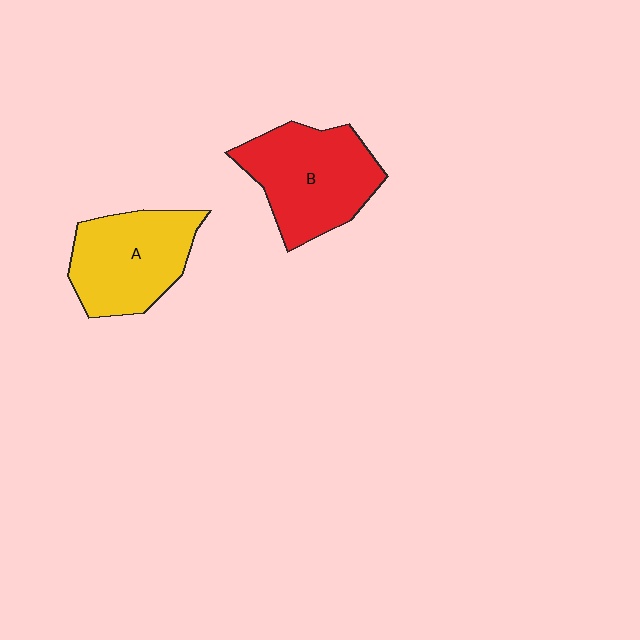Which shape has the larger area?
Shape B (red).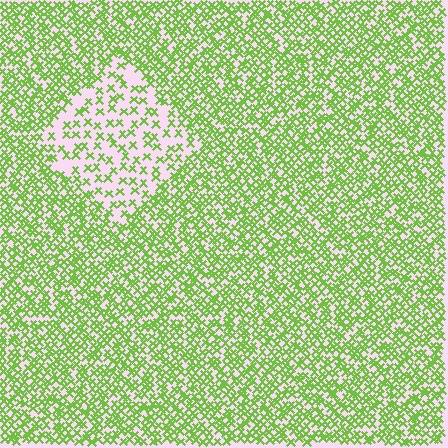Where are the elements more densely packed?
The elements are more densely packed outside the diamond boundary.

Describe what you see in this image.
The image contains small lime elements arranged at two different densities. A diamond-shaped region is visible where the elements are less densely packed than the surrounding area.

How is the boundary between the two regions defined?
The boundary is defined by a change in element density (approximately 2.5x ratio). All elements are the same color, size, and shape.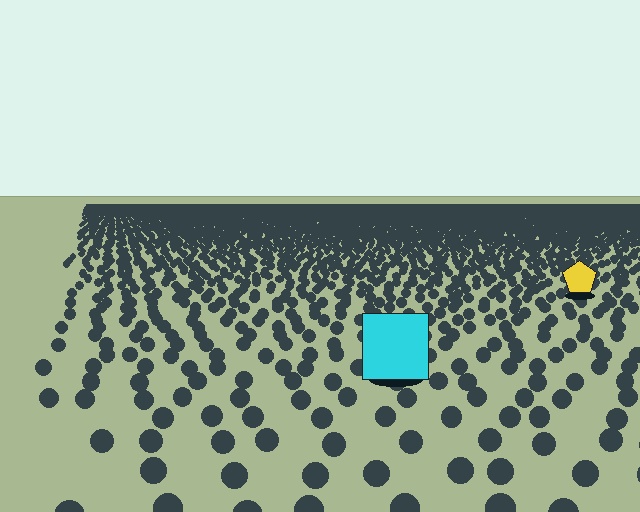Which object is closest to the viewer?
The cyan square is closest. The texture marks near it are larger and more spread out.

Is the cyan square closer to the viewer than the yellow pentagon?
Yes. The cyan square is closer — you can tell from the texture gradient: the ground texture is coarser near it.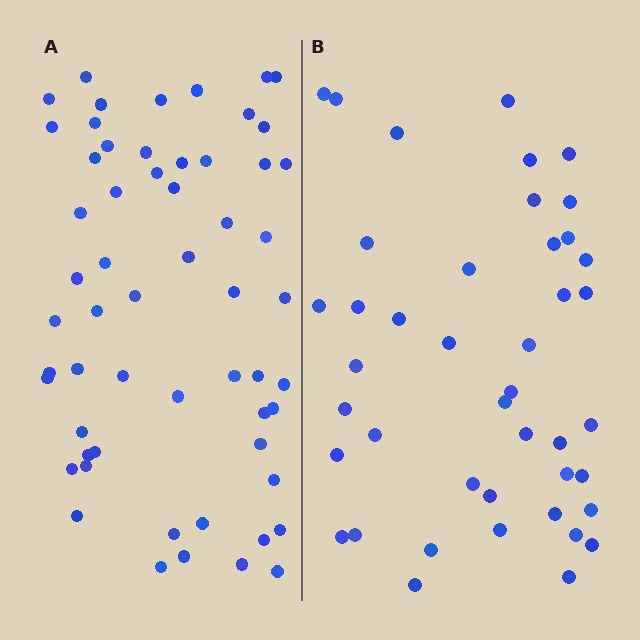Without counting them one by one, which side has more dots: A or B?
Region A (the left region) has more dots.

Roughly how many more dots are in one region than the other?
Region A has approximately 15 more dots than region B.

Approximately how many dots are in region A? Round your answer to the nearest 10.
About 60 dots. (The exact count is 58, which rounds to 60.)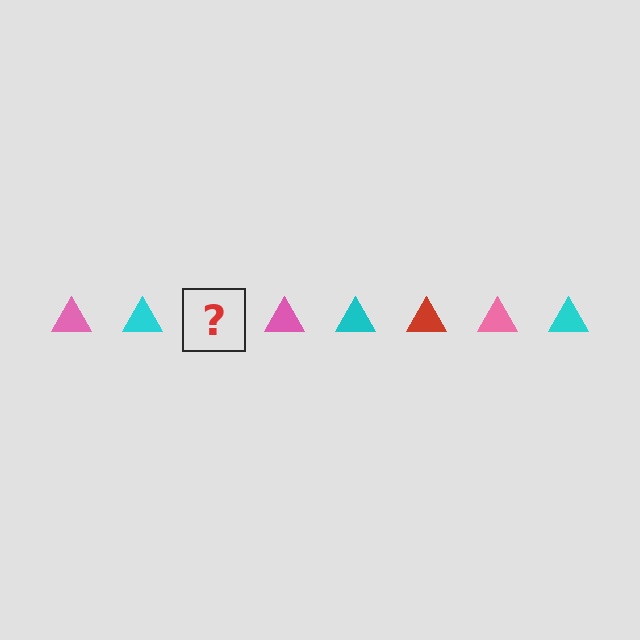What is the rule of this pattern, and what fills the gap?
The rule is that the pattern cycles through pink, cyan, red triangles. The gap should be filled with a red triangle.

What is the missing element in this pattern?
The missing element is a red triangle.